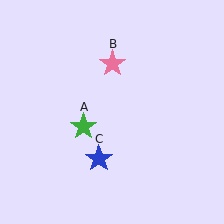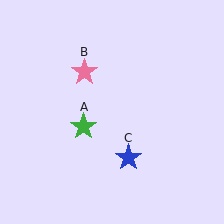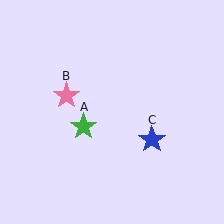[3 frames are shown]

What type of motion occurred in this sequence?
The pink star (object B), blue star (object C) rotated counterclockwise around the center of the scene.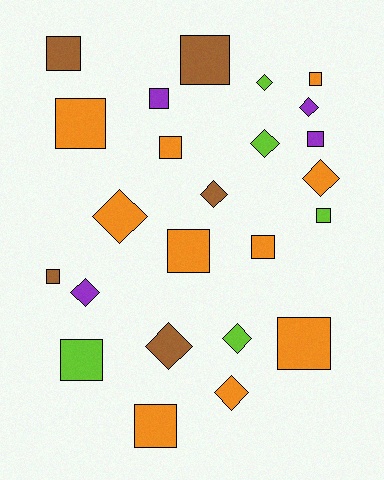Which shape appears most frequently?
Square, with 14 objects.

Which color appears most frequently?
Orange, with 10 objects.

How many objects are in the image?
There are 24 objects.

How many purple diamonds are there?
There are 2 purple diamonds.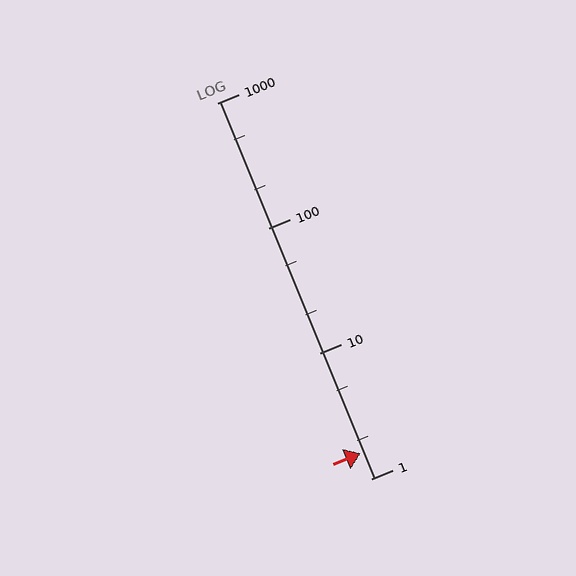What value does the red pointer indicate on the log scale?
The pointer indicates approximately 1.6.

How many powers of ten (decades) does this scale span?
The scale spans 3 decades, from 1 to 1000.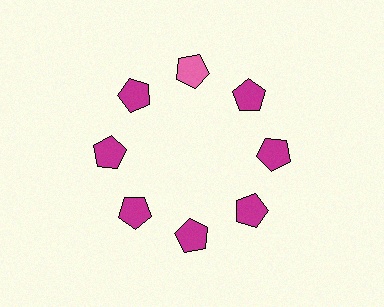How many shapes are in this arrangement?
There are 8 shapes arranged in a ring pattern.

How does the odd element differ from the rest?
It has a different color: pink instead of magenta.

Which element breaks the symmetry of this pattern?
The pink pentagon at roughly the 12 o'clock position breaks the symmetry. All other shapes are magenta pentagons.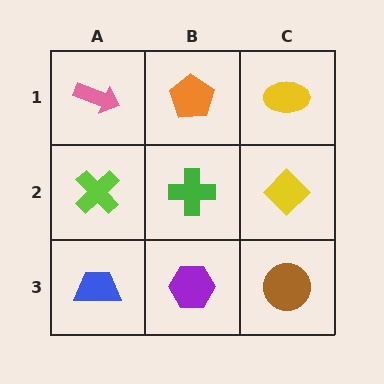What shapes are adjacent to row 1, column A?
A lime cross (row 2, column A), an orange pentagon (row 1, column B).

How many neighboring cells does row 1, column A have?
2.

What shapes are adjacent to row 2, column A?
A pink arrow (row 1, column A), a blue trapezoid (row 3, column A), a green cross (row 2, column B).